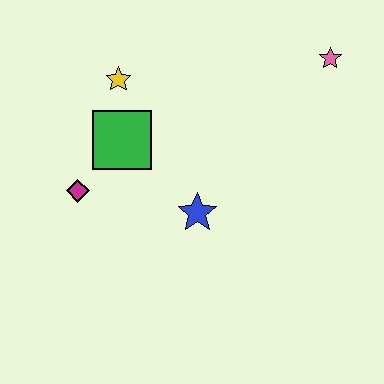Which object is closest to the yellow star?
The green square is closest to the yellow star.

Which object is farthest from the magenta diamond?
The pink star is farthest from the magenta diamond.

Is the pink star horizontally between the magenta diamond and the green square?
No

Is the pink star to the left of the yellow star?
No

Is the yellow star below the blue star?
No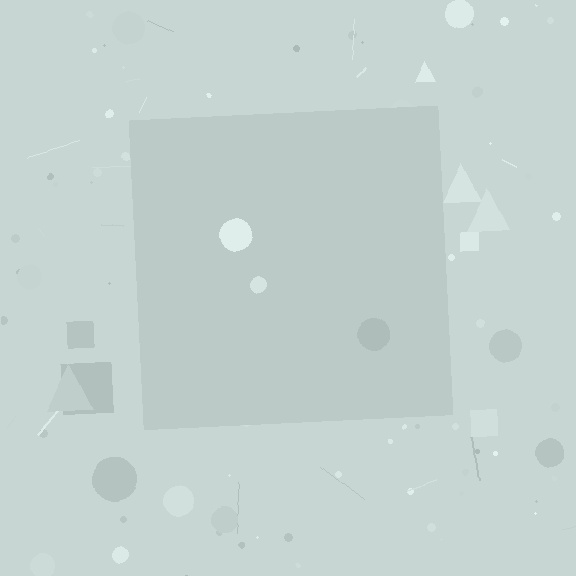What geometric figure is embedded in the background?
A square is embedded in the background.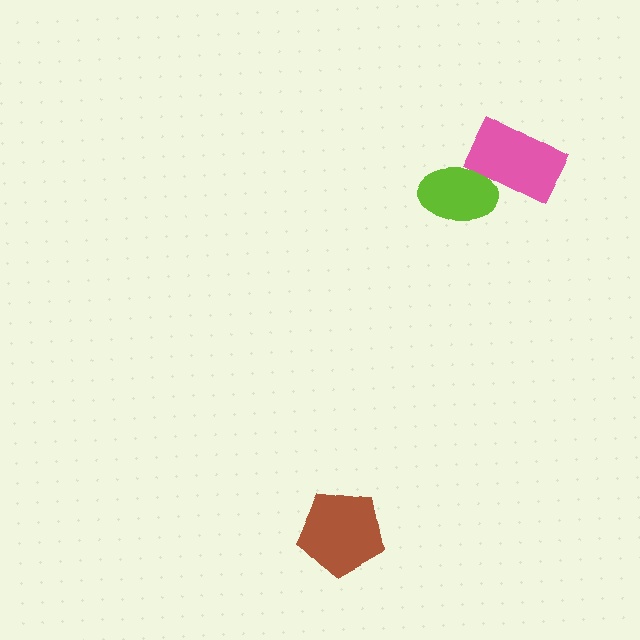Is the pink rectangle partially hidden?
No, no other shape covers it.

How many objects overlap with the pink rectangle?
1 object overlaps with the pink rectangle.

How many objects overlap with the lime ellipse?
1 object overlaps with the lime ellipse.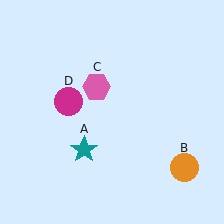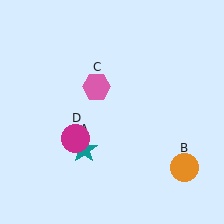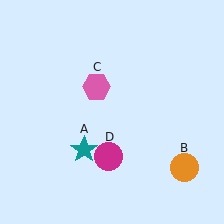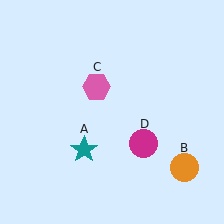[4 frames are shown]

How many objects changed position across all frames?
1 object changed position: magenta circle (object D).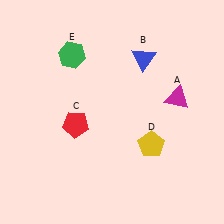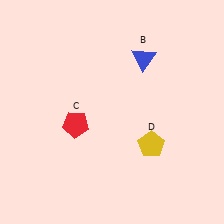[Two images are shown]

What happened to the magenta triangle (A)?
The magenta triangle (A) was removed in Image 2. It was in the top-right area of Image 1.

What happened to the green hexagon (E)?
The green hexagon (E) was removed in Image 2. It was in the top-left area of Image 1.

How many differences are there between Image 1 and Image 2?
There are 2 differences between the two images.